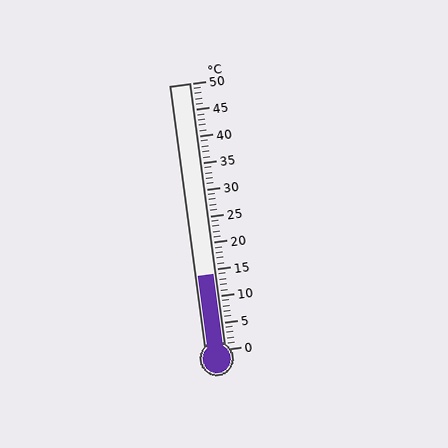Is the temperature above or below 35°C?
The temperature is below 35°C.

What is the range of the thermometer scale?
The thermometer scale ranges from 0°C to 50°C.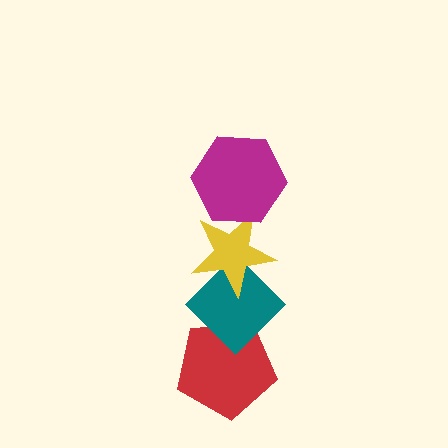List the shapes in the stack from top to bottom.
From top to bottom: the magenta hexagon, the yellow star, the teal diamond, the red pentagon.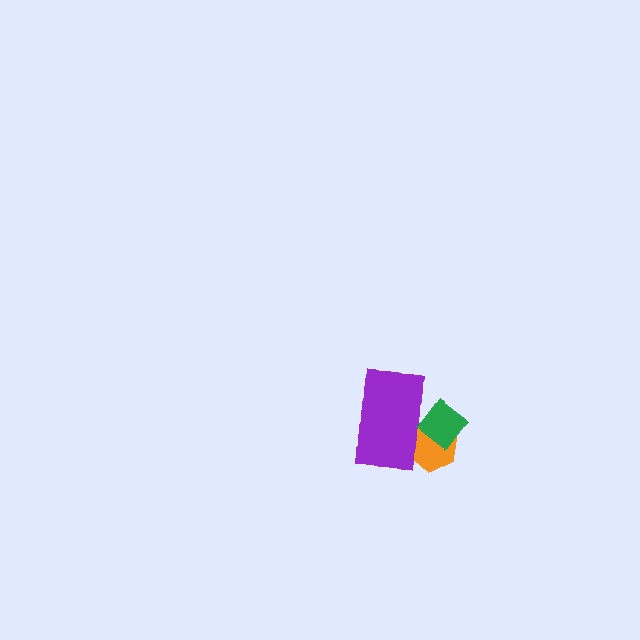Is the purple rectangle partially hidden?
Yes, it is partially covered by another shape.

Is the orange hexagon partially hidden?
Yes, it is partially covered by another shape.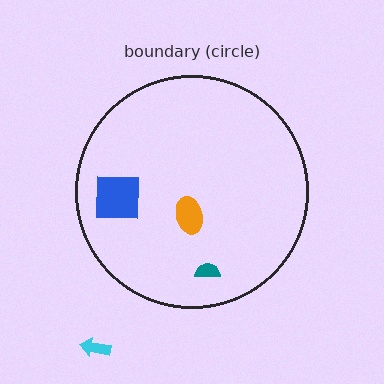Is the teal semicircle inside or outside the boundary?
Inside.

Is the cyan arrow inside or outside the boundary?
Outside.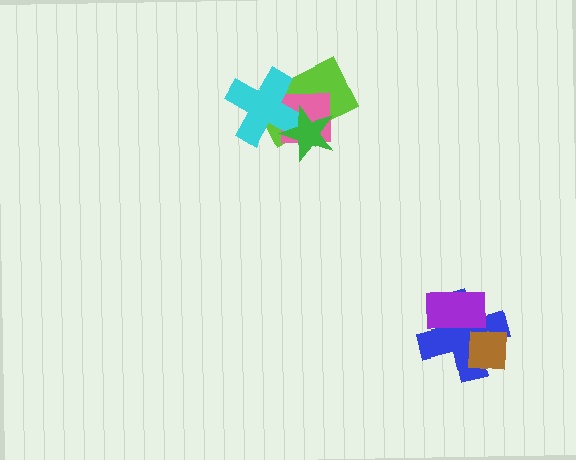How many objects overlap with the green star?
3 objects overlap with the green star.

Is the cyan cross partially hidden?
Yes, it is partially covered by another shape.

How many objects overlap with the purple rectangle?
1 object overlaps with the purple rectangle.